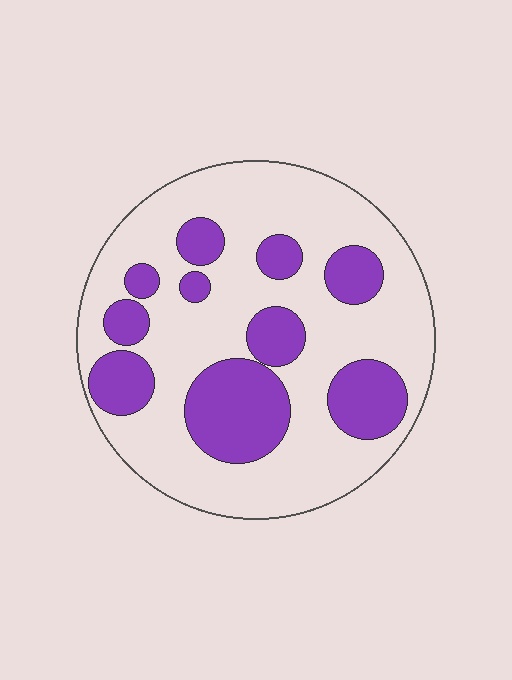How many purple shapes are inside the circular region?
10.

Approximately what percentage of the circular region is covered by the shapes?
Approximately 30%.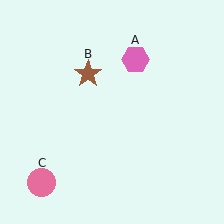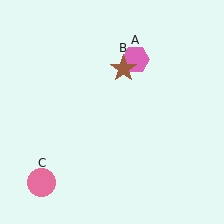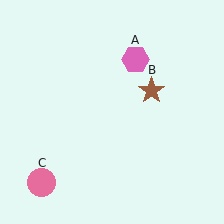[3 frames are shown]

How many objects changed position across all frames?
1 object changed position: brown star (object B).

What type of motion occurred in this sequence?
The brown star (object B) rotated clockwise around the center of the scene.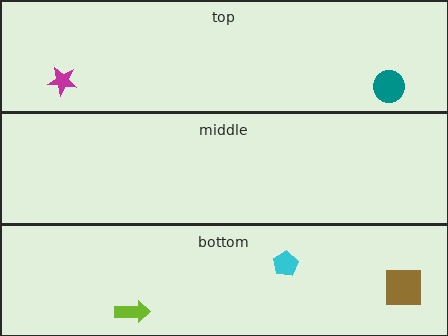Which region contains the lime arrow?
The bottom region.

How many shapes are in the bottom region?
3.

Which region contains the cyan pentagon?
The bottom region.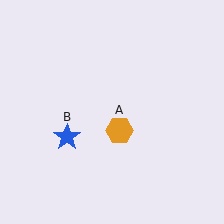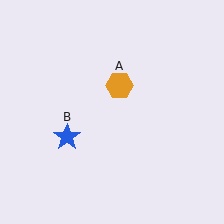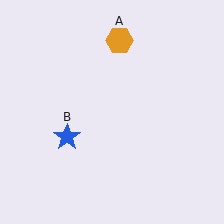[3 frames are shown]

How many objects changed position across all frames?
1 object changed position: orange hexagon (object A).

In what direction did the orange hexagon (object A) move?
The orange hexagon (object A) moved up.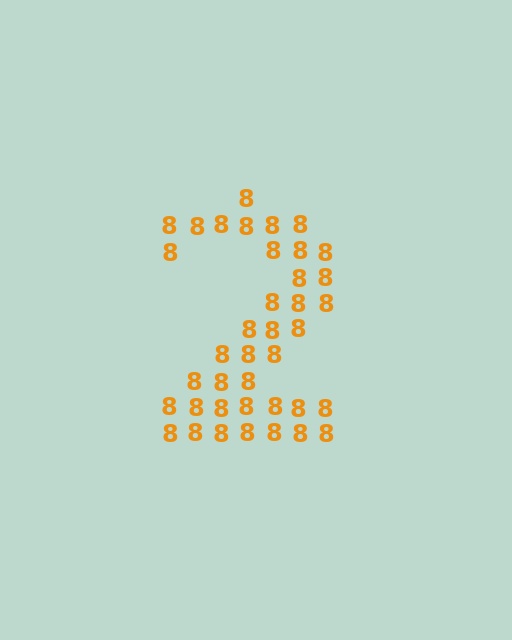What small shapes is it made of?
It is made of small digit 8's.